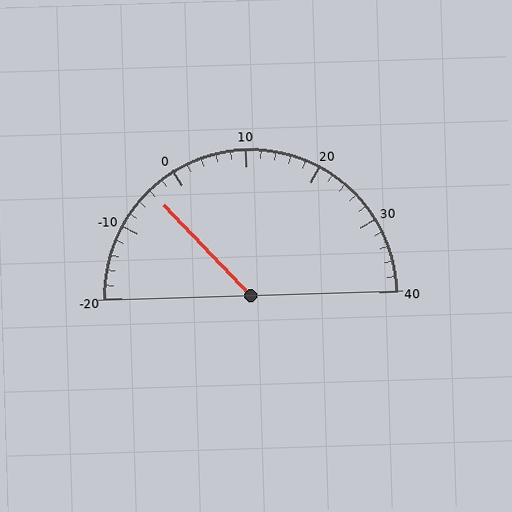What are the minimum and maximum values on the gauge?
The gauge ranges from -20 to 40.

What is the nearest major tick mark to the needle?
The nearest major tick mark is 0.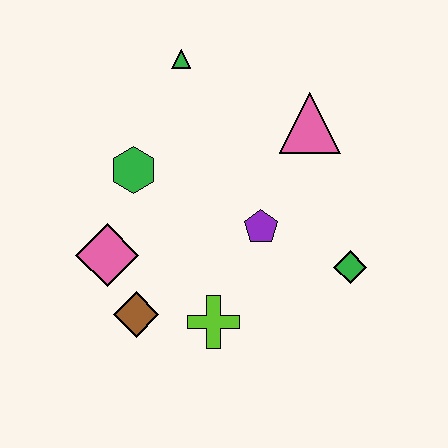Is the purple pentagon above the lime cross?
Yes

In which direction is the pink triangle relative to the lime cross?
The pink triangle is above the lime cross.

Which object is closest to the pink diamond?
The brown diamond is closest to the pink diamond.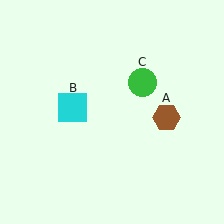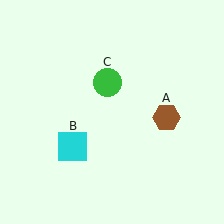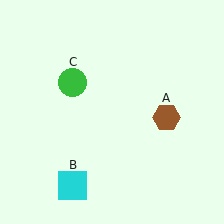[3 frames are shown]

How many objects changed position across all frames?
2 objects changed position: cyan square (object B), green circle (object C).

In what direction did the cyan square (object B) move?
The cyan square (object B) moved down.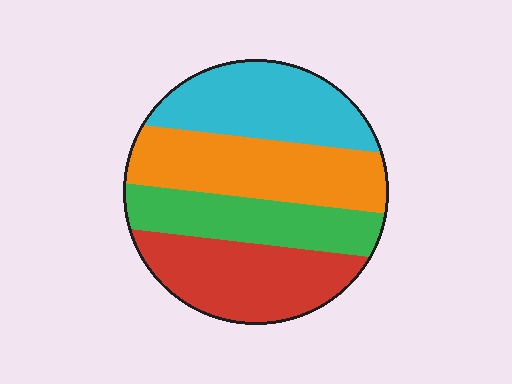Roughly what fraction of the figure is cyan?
Cyan takes up between a quarter and a half of the figure.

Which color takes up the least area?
Green, at roughly 20%.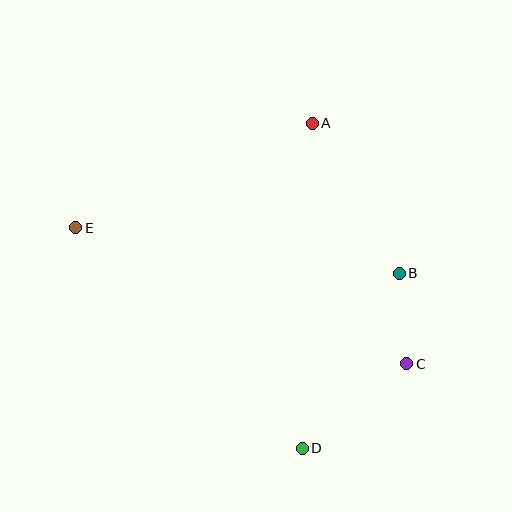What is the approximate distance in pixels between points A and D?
The distance between A and D is approximately 325 pixels.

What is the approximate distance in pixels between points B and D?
The distance between B and D is approximately 200 pixels.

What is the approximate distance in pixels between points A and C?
The distance between A and C is approximately 259 pixels.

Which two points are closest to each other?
Points B and C are closest to each other.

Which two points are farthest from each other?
Points C and E are farthest from each other.